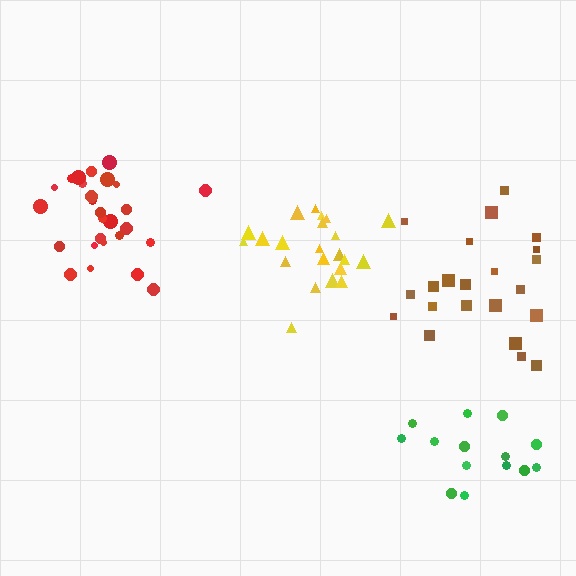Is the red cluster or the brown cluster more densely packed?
Red.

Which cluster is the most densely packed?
Red.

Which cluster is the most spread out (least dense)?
Brown.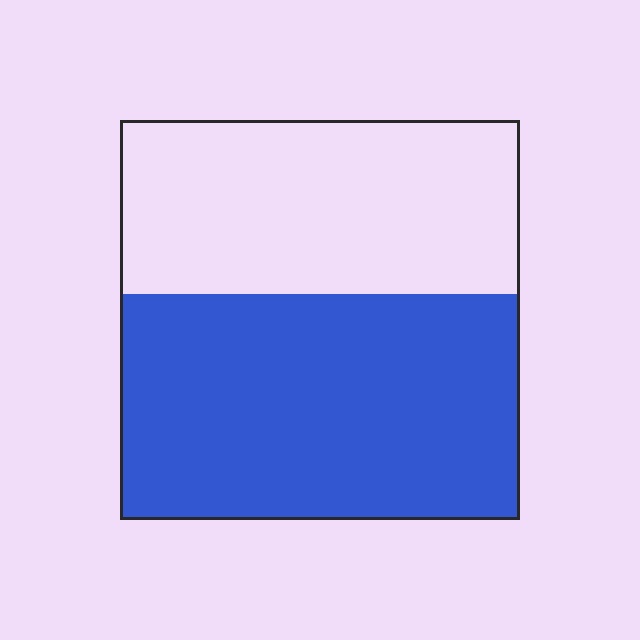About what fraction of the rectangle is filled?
About three fifths (3/5).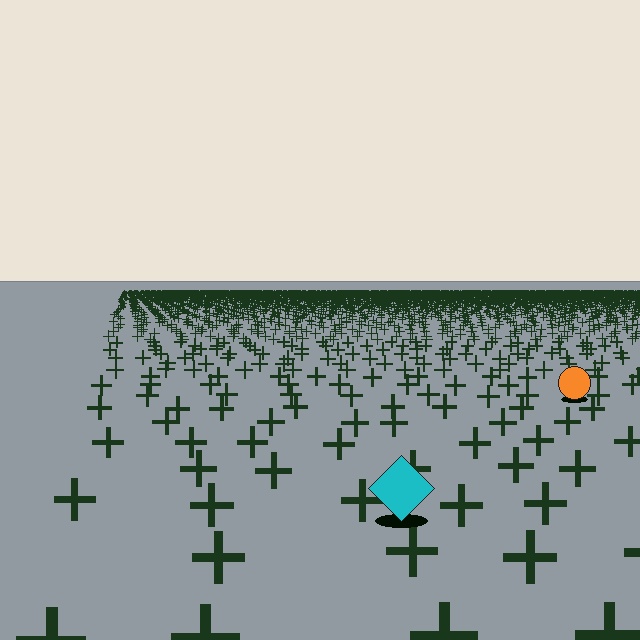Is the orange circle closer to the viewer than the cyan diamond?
No. The cyan diamond is closer — you can tell from the texture gradient: the ground texture is coarser near it.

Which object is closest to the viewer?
The cyan diamond is closest. The texture marks near it are larger and more spread out.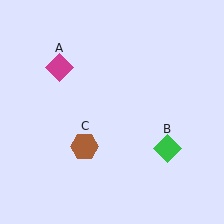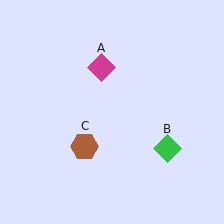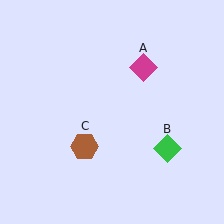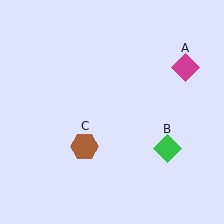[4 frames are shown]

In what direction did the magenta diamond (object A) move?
The magenta diamond (object A) moved right.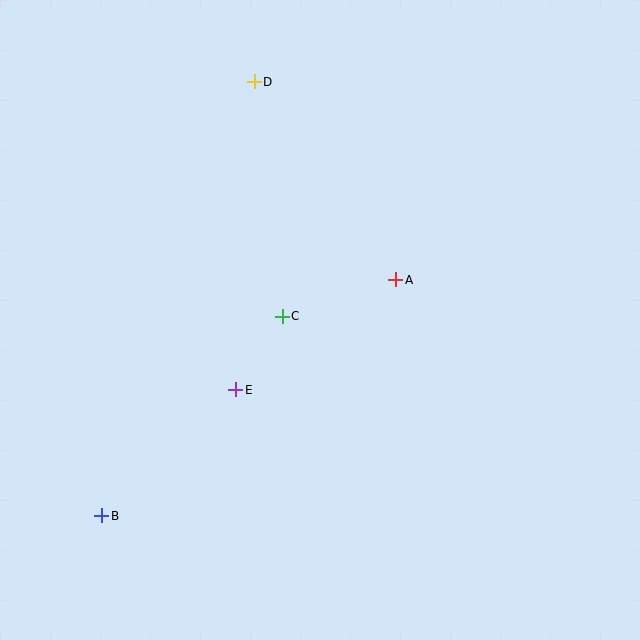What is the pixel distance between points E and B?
The distance between E and B is 184 pixels.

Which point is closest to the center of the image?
Point C at (282, 316) is closest to the center.